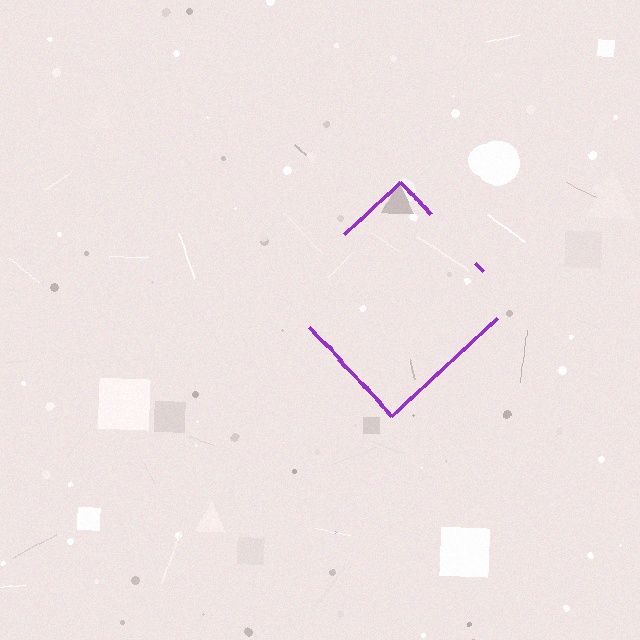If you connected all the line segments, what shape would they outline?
They would outline a diamond.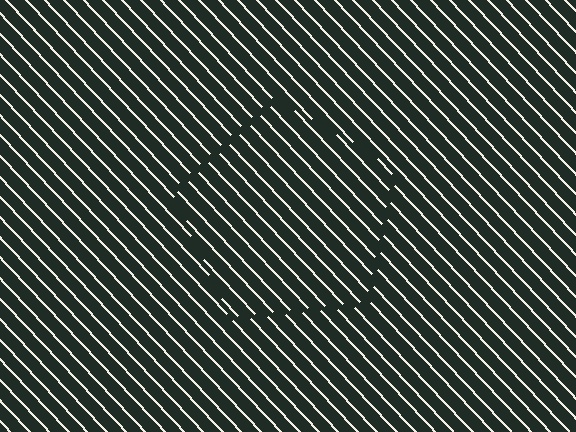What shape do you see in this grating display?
An illusory pentagon. The interior of the shape contains the same grating, shifted by half a period — the contour is defined by the phase discontinuity where line-ends from the inner and outer gratings abut.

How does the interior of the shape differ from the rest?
The interior of the shape contains the same grating, shifted by half a period — the contour is defined by the phase discontinuity where line-ends from the inner and outer gratings abut.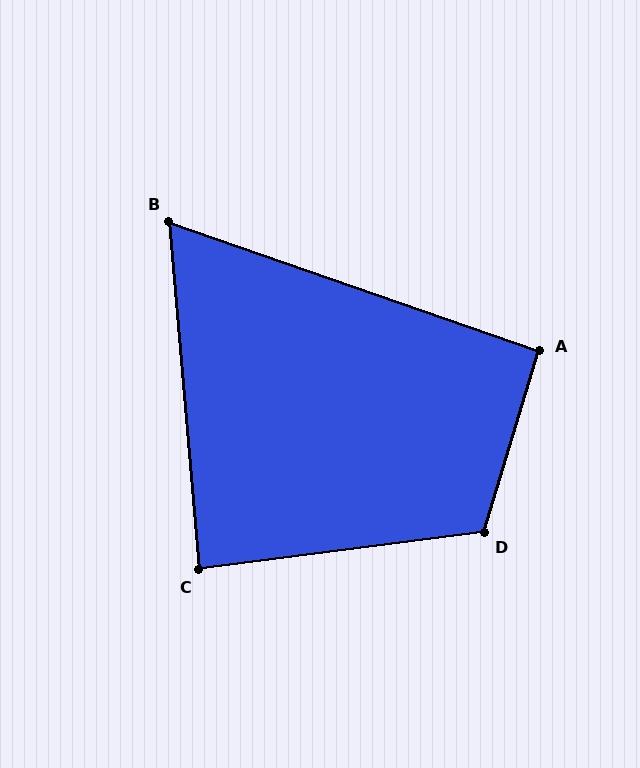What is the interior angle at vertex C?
Approximately 88 degrees (approximately right).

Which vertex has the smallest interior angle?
B, at approximately 66 degrees.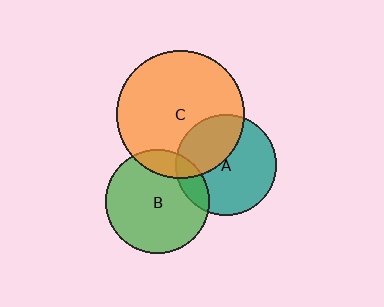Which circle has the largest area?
Circle C (orange).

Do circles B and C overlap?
Yes.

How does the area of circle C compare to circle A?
Approximately 1.6 times.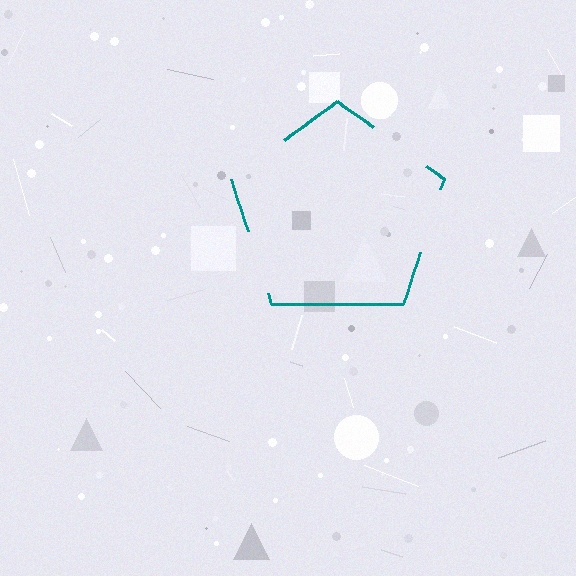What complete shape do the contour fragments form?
The contour fragments form a pentagon.